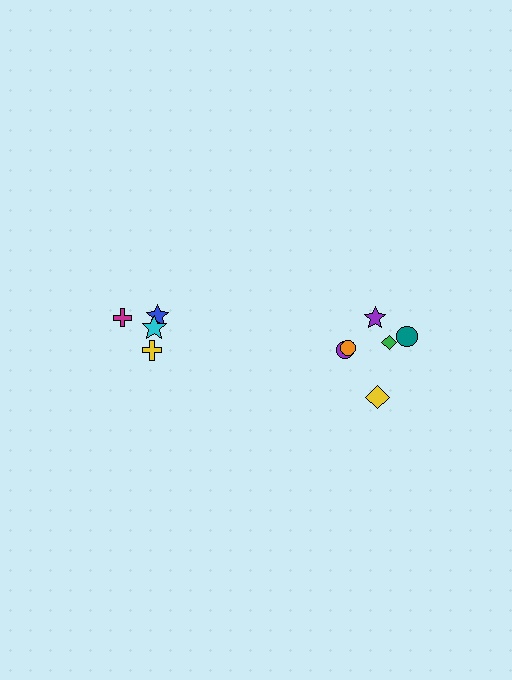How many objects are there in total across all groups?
There are 10 objects.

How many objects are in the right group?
There are 6 objects.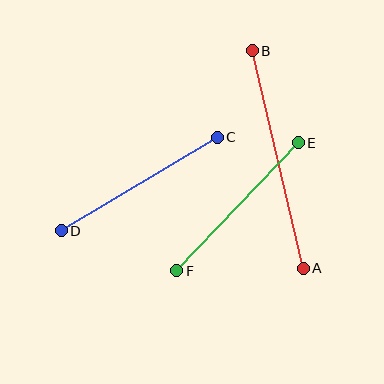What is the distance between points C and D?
The distance is approximately 182 pixels.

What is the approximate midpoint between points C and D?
The midpoint is at approximately (139, 184) pixels.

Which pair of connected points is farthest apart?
Points A and B are farthest apart.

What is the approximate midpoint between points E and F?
The midpoint is at approximately (237, 207) pixels.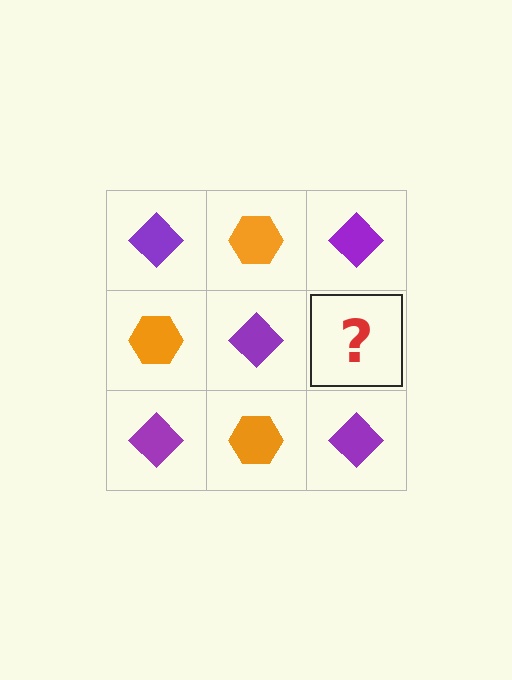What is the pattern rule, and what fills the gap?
The rule is that it alternates purple diamond and orange hexagon in a checkerboard pattern. The gap should be filled with an orange hexagon.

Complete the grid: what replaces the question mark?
The question mark should be replaced with an orange hexagon.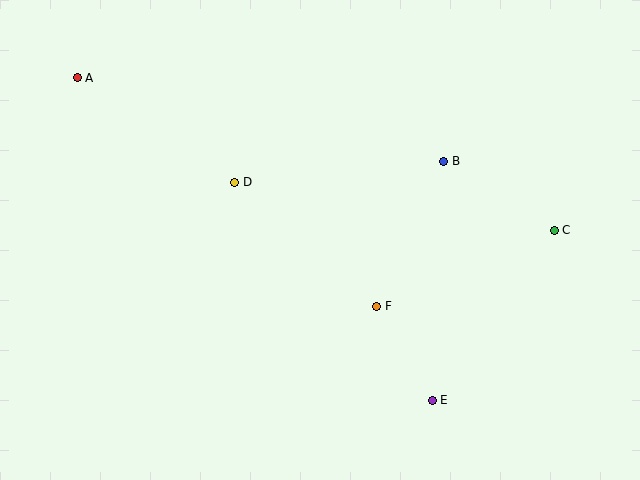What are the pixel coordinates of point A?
Point A is at (77, 78).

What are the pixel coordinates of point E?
Point E is at (432, 400).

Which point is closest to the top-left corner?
Point A is closest to the top-left corner.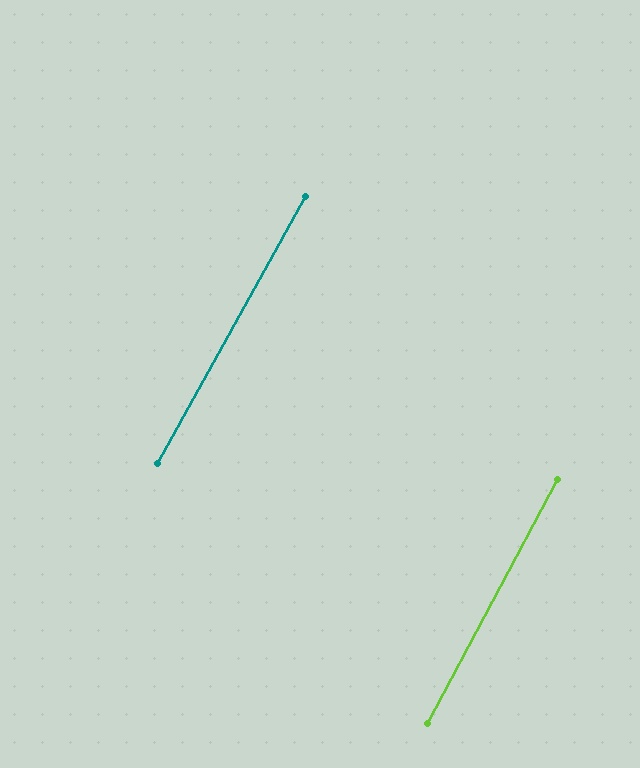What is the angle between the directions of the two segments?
Approximately 1 degree.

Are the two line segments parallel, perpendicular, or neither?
Parallel — their directions differ by only 0.9°.